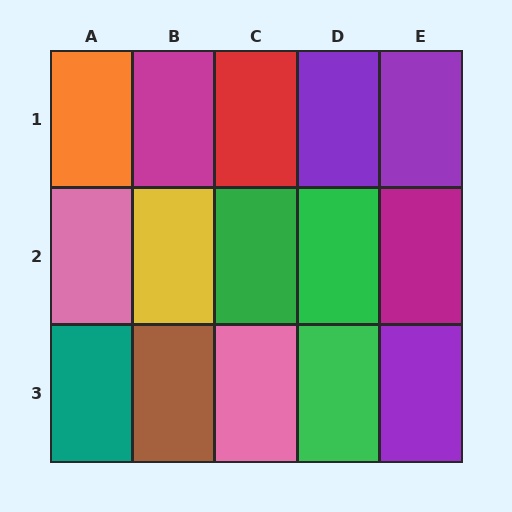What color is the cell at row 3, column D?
Green.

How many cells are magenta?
2 cells are magenta.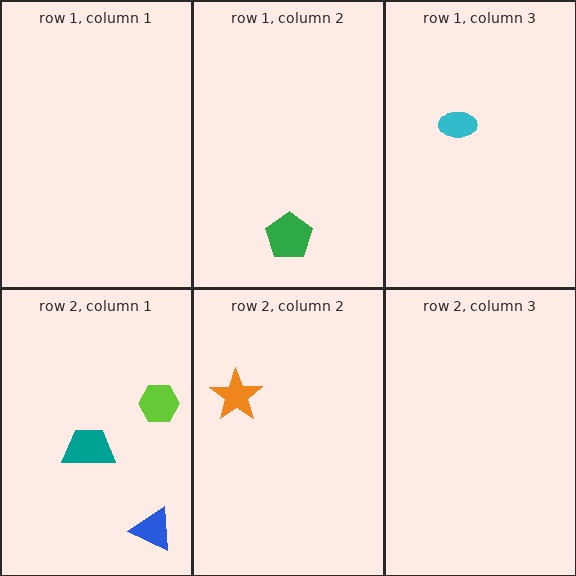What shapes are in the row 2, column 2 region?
The orange star.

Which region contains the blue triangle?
The row 2, column 1 region.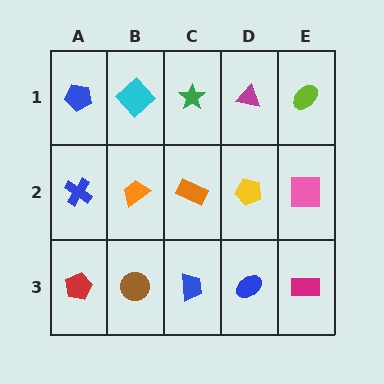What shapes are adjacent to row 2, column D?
A magenta triangle (row 1, column D), a blue ellipse (row 3, column D), an orange rectangle (row 2, column C), a pink square (row 2, column E).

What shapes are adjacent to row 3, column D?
A yellow pentagon (row 2, column D), a blue trapezoid (row 3, column C), a magenta rectangle (row 3, column E).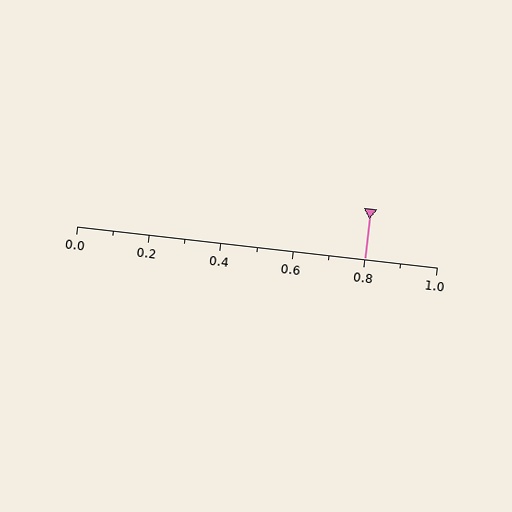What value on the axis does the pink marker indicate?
The marker indicates approximately 0.8.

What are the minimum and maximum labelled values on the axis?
The axis runs from 0.0 to 1.0.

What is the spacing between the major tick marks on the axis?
The major ticks are spaced 0.2 apart.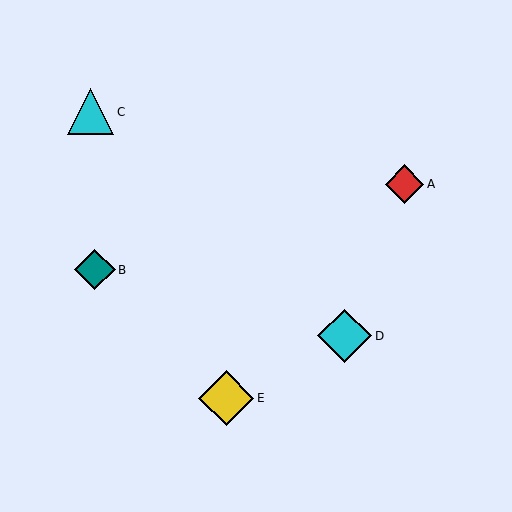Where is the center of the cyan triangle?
The center of the cyan triangle is at (91, 112).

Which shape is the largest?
The yellow diamond (labeled E) is the largest.